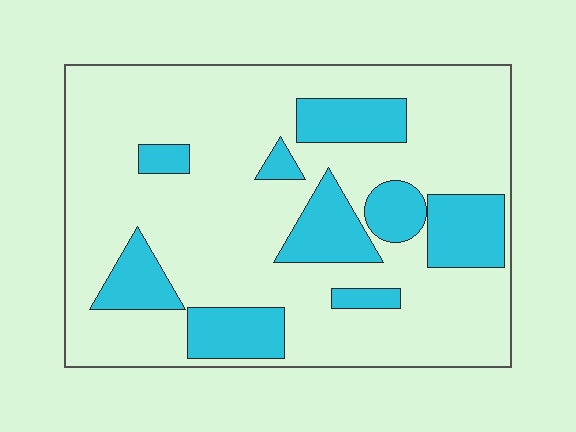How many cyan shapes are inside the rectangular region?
9.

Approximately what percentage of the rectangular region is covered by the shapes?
Approximately 25%.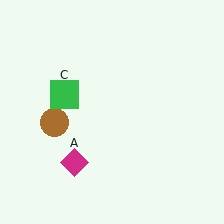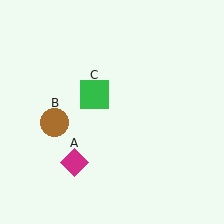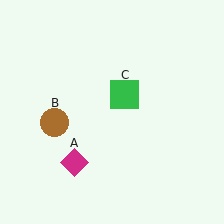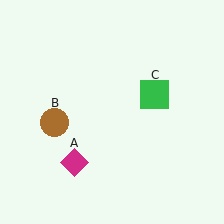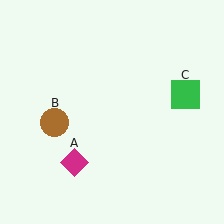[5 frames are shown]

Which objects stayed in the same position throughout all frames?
Magenta diamond (object A) and brown circle (object B) remained stationary.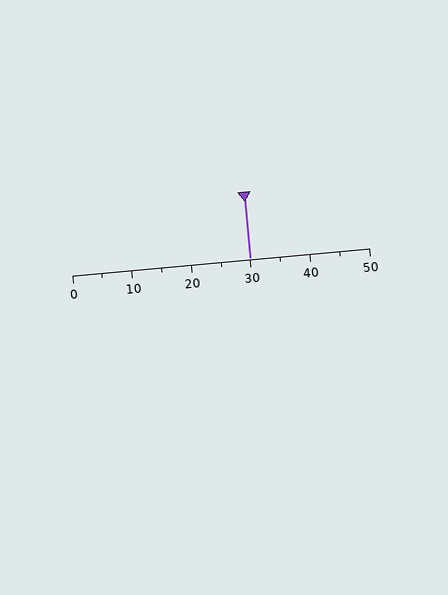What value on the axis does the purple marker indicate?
The marker indicates approximately 30.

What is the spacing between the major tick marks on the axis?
The major ticks are spaced 10 apart.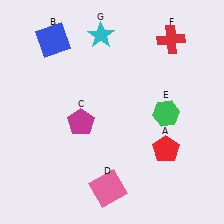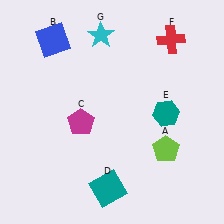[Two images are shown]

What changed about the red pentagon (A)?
In Image 1, A is red. In Image 2, it changed to lime.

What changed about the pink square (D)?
In Image 1, D is pink. In Image 2, it changed to teal.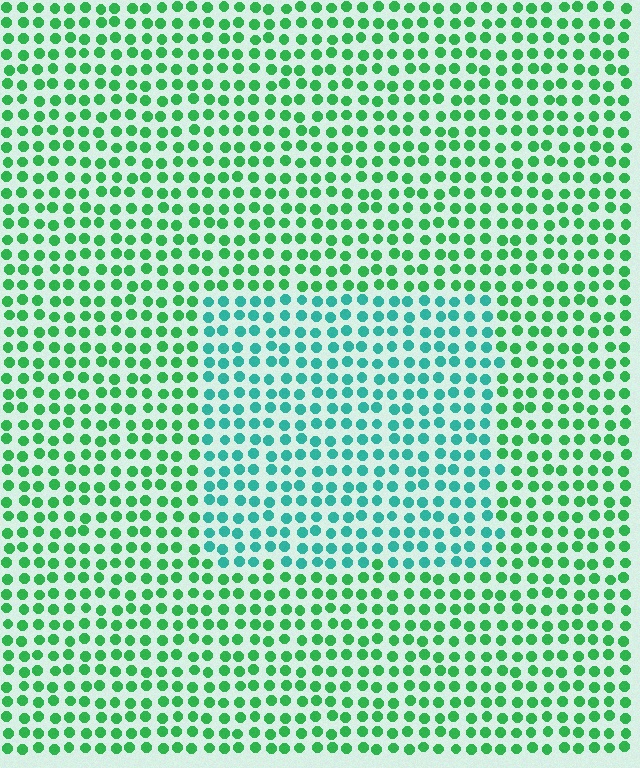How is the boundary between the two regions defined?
The boundary is defined purely by a slight shift in hue (about 37 degrees). Spacing, size, and orientation are identical on both sides.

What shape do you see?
I see a rectangle.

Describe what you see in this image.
The image is filled with small green elements in a uniform arrangement. A rectangle-shaped region is visible where the elements are tinted to a slightly different hue, forming a subtle color boundary.